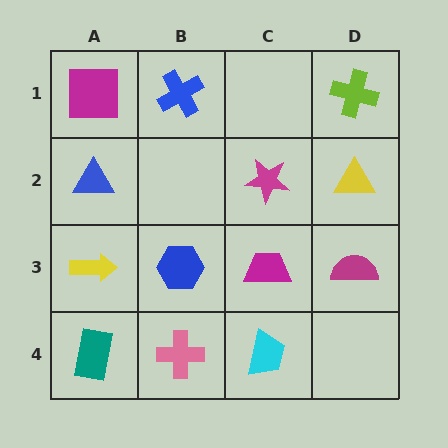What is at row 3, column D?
A magenta semicircle.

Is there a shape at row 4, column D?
No, that cell is empty.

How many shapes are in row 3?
4 shapes.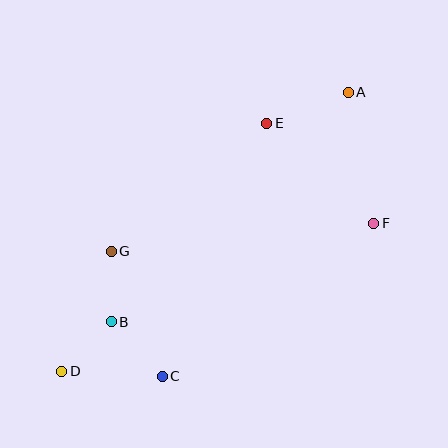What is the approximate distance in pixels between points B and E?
The distance between B and E is approximately 252 pixels.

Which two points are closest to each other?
Points B and D are closest to each other.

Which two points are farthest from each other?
Points A and D are farthest from each other.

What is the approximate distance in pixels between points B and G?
The distance between B and G is approximately 71 pixels.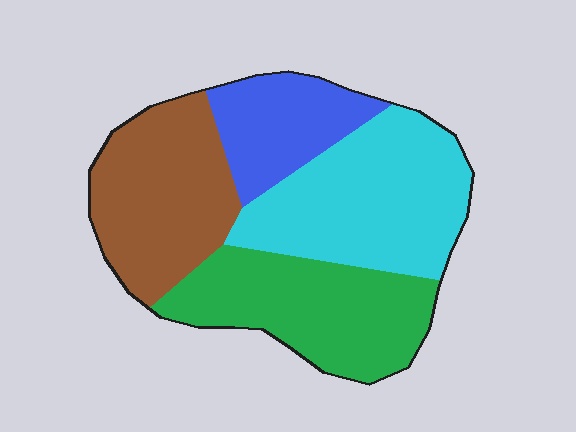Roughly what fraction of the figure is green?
Green covers 27% of the figure.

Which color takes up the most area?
Cyan, at roughly 30%.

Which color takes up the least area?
Blue, at roughly 15%.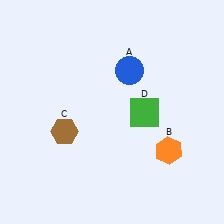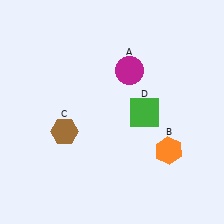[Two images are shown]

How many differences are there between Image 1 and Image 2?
There is 1 difference between the two images.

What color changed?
The circle (A) changed from blue in Image 1 to magenta in Image 2.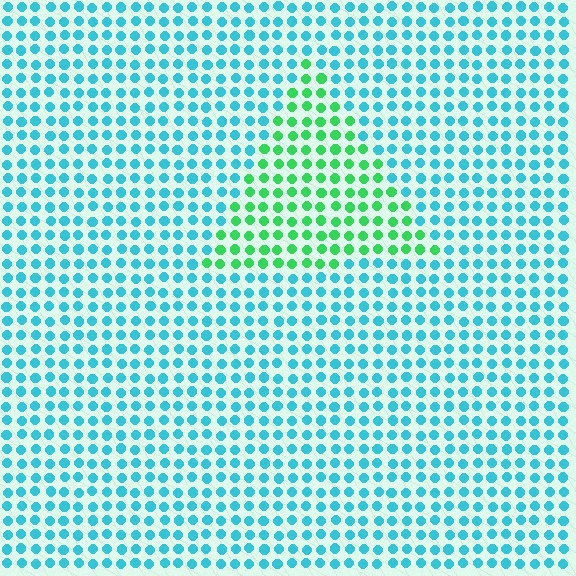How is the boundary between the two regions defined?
The boundary is defined purely by a slight shift in hue (about 53 degrees). Spacing, size, and orientation are identical on both sides.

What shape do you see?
I see a triangle.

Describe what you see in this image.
The image is filled with small cyan elements in a uniform arrangement. A triangle-shaped region is visible where the elements are tinted to a slightly different hue, forming a subtle color boundary.